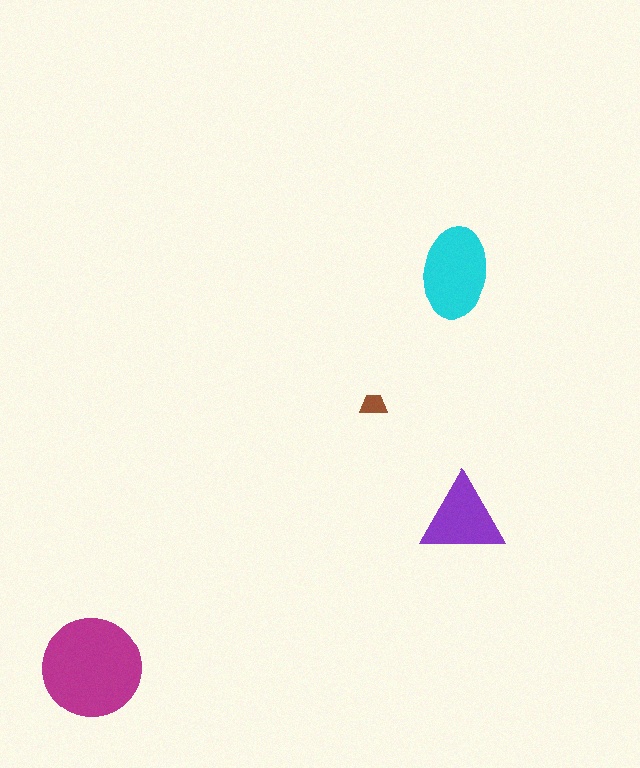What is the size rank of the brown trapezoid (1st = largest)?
4th.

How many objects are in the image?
There are 4 objects in the image.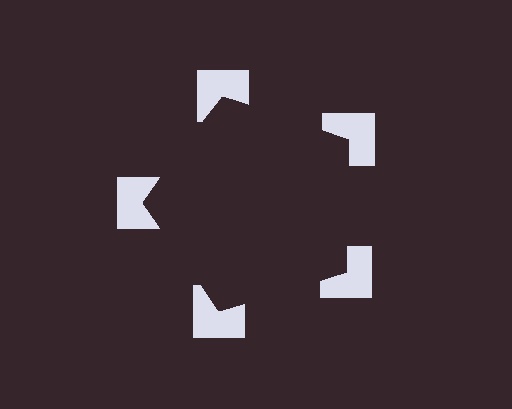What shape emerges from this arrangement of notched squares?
An illusory pentagon — its edges are inferred from the aligned wedge cuts in the notched squares, not physically drawn.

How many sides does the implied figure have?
5 sides.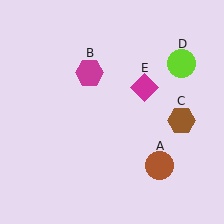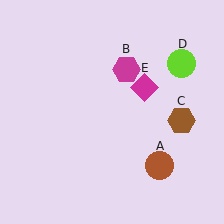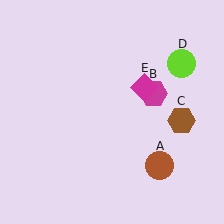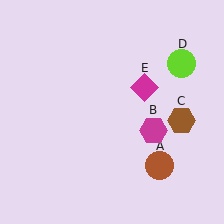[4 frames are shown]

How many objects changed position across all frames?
1 object changed position: magenta hexagon (object B).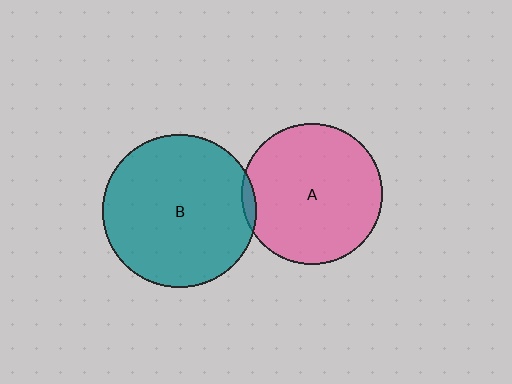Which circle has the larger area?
Circle B (teal).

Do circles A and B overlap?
Yes.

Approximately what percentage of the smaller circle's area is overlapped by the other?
Approximately 5%.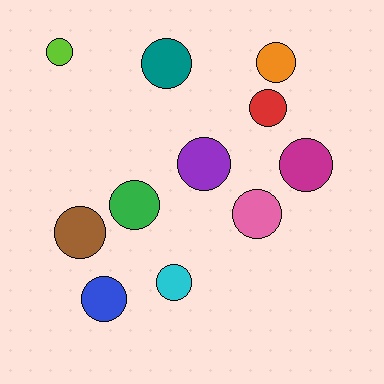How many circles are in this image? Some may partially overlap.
There are 11 circles.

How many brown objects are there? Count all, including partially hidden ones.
There is 1 brown object.